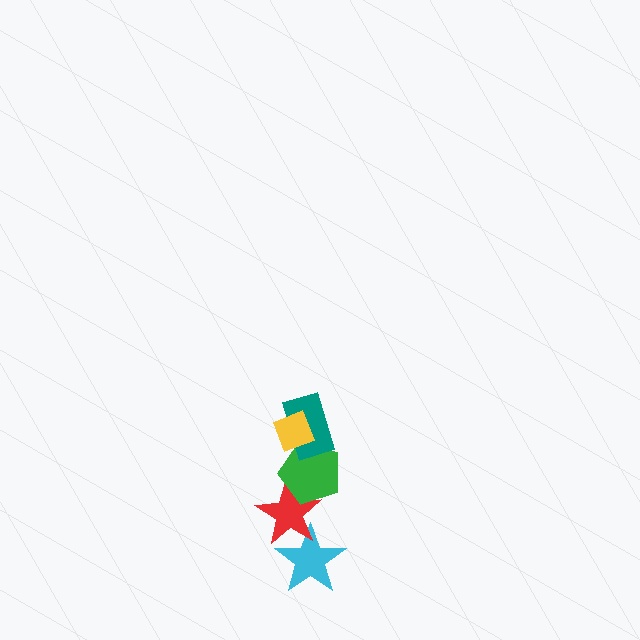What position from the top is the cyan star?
The cyan star is 5th from the top.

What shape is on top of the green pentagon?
The teal rectangle is on top of the green pentagon.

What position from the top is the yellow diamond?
The yellow diamond is 1st from the top.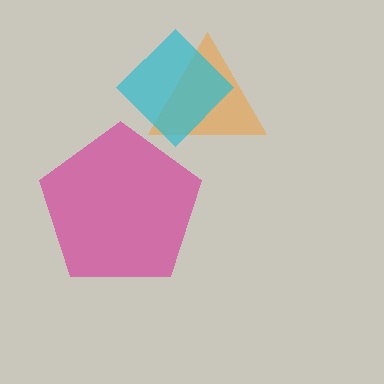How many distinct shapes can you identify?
There are 3 distinct shapes: an orange triangle, a magenta pentagon, a cyan diamond.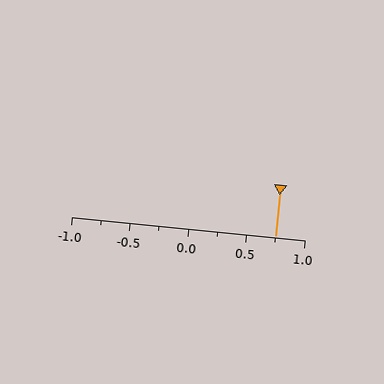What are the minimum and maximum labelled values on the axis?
The axis runs from -1.0 to 1.0.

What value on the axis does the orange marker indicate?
The marker indicates approximately 0.75.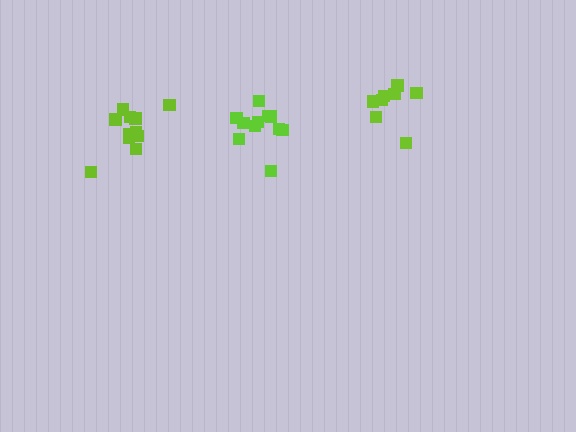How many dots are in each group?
Group 1: 11 dots, Group 2: 8 dots, Group 3: 11 dots (30 total).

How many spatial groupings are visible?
There are 3 spatial groupings.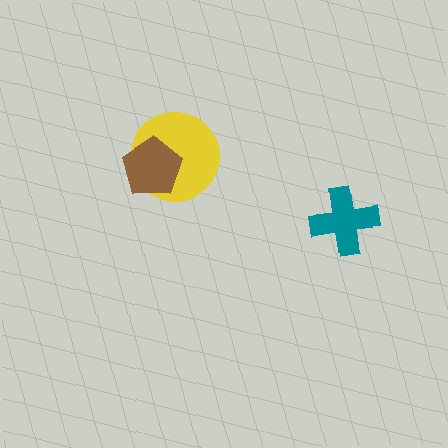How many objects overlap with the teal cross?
0 objects overlap with the teal cross.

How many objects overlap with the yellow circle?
1 object overlaps with the yellow circle.